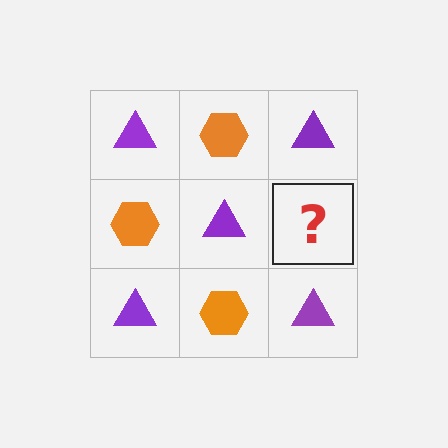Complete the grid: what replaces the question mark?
The question mark should be replaced with an orange hexagon.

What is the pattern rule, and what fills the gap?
The rule is that it alternates purple triangle and orange hexagon in a checkerboard pattern. The gap should be filled with an orange hexagon.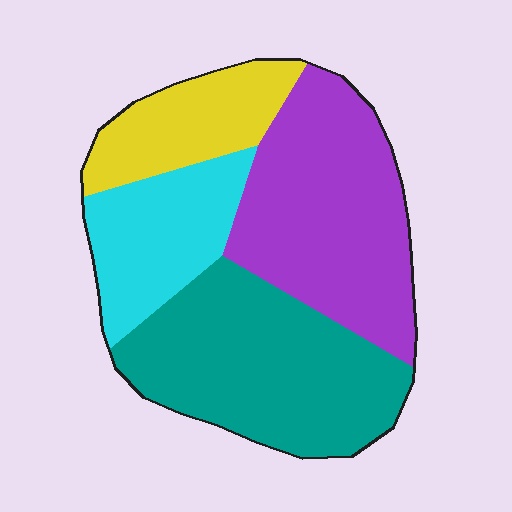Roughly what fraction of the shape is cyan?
Cyan covers around 20% of the shape.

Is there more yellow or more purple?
Purple.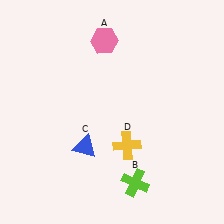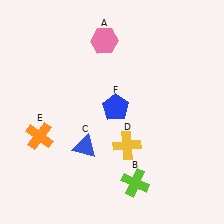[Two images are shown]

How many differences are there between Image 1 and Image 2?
There are 2 differences between the two images.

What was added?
An orange cross (E), a blue pentagon (F) were added in Image 2.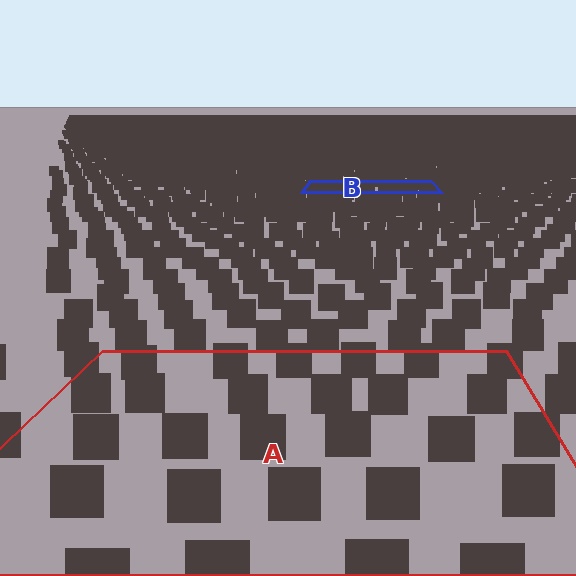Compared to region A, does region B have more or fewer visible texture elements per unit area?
Region B has more texture elements per unit area — they are packed more densely because it is farther away.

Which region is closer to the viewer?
Region A is closer. The texture elements there are larger and more spread out.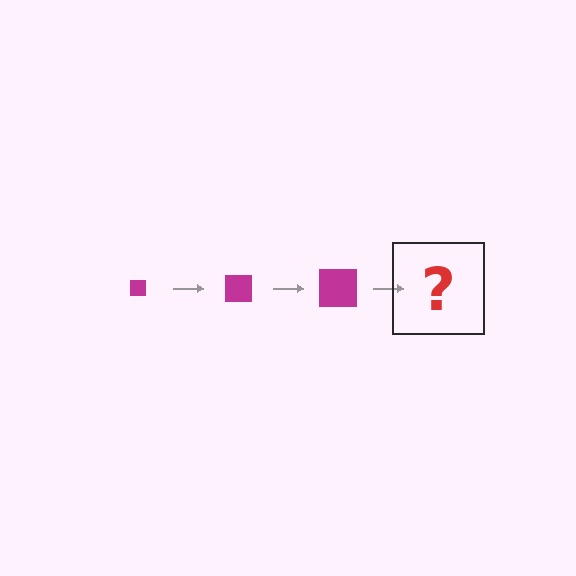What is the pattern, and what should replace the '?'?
The pattern is that the square gets progressively larger each step. The '?' should be a magenta square, larger than the previous one.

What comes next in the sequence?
The next element should be a magenta square, larger than the previous one.